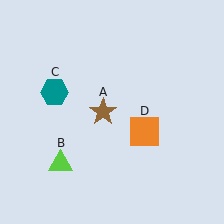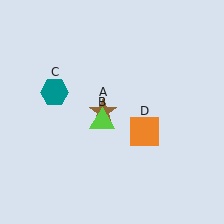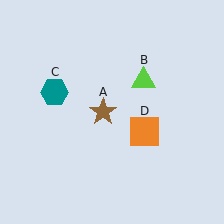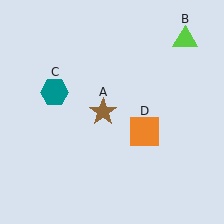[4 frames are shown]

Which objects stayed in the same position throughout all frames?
Brown star (object A) and teal hexagon (object C) and orange square (object D) remained stationary.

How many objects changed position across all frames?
1 object changed position: lime triangle (object B).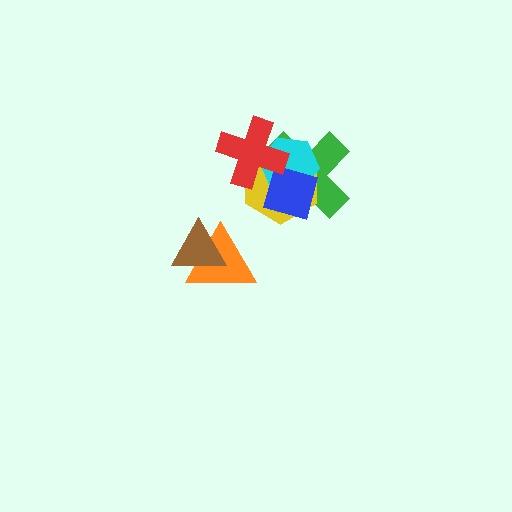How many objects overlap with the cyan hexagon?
4 objects overlap with the cyan hexagon.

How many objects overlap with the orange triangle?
1 object overlaps with the orange triangle.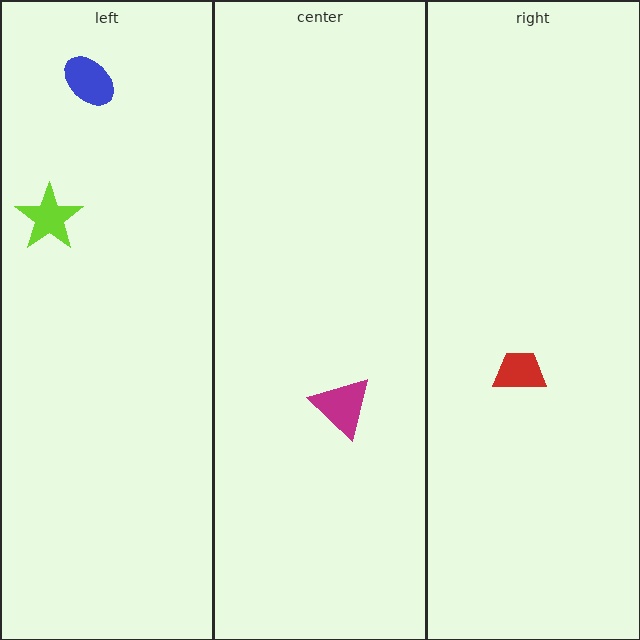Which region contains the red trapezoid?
The right region.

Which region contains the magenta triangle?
The center region.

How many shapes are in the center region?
1.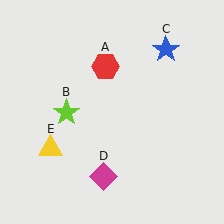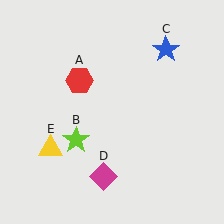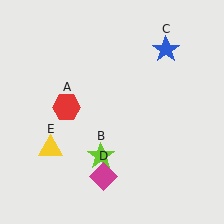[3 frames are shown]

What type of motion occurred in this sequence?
The red hexagon (object A), lime star (object B) rotated counterclockwise around the center of the scene.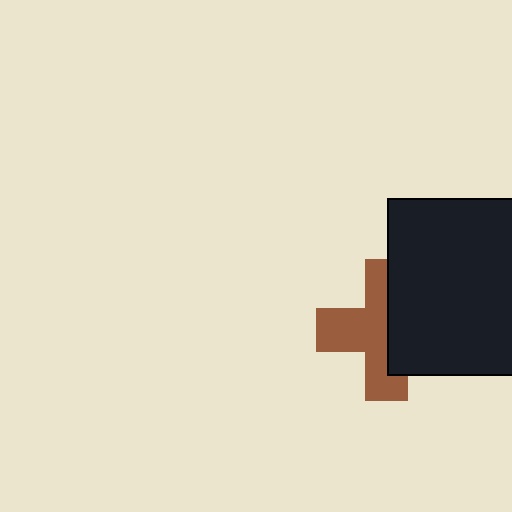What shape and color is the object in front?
The object in front is a black square.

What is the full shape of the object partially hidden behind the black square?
The partially hidden object is a brown cross.